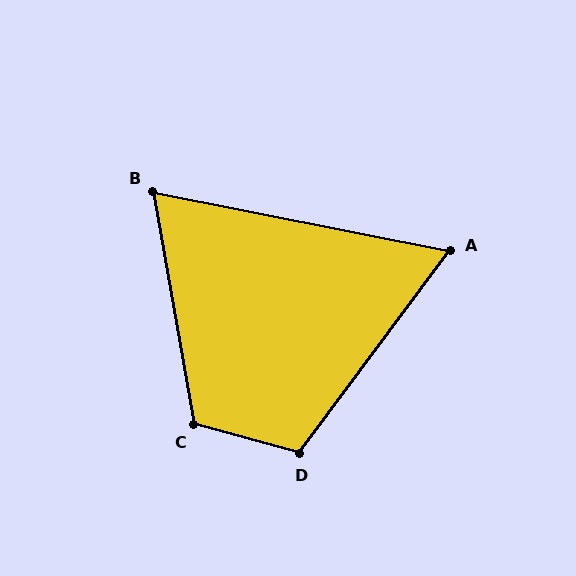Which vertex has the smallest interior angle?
A, at approximately 65 degrees.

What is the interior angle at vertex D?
Approximately 111 degrees (obtuse).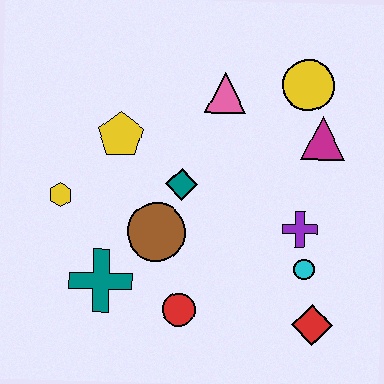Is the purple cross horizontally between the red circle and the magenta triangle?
Yes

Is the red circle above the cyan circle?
No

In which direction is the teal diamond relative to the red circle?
The teal diamond is above the red circle.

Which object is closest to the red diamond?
The cyan circle is closest to the red diamond.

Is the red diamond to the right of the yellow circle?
Yes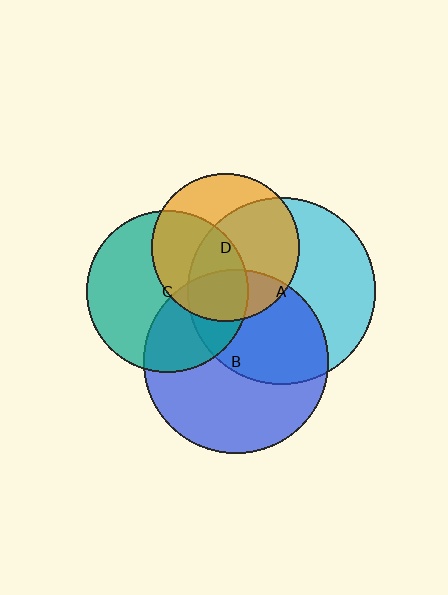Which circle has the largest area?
Circle A (cyan).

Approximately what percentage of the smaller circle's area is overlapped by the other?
Approximately 25%.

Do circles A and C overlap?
Yes.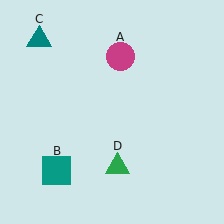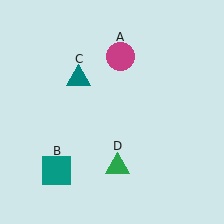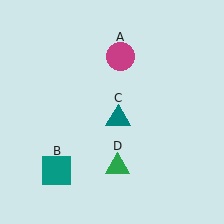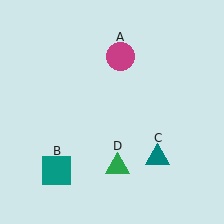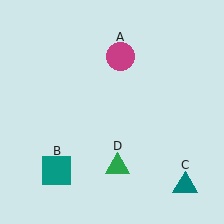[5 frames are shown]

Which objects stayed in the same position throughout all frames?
Magenta circle (object A) and teal square (object B) and green triangle (object D) remained stationary.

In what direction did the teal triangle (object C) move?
The teal triangle (object C) moved down and to the right.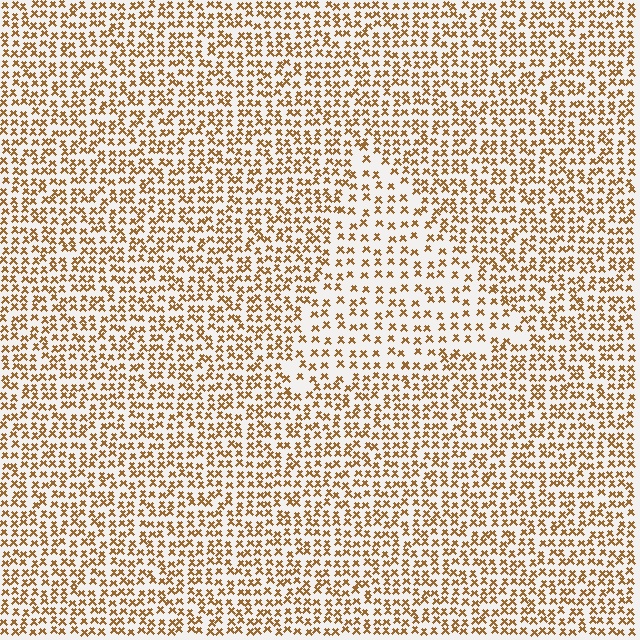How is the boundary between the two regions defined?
The boundary is defined by a change in element density (approximately 1.7x ratio). All elements are the same color, size, and shape.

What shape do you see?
I see a triangle.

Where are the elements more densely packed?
The elements are more densely packed outside the triangle boundary.